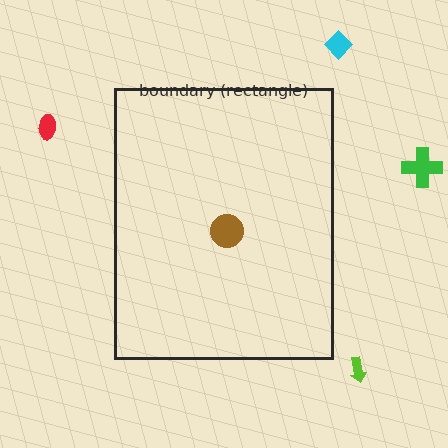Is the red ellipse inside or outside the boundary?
Outside.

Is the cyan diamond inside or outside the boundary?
Outside.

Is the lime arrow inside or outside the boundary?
Outside.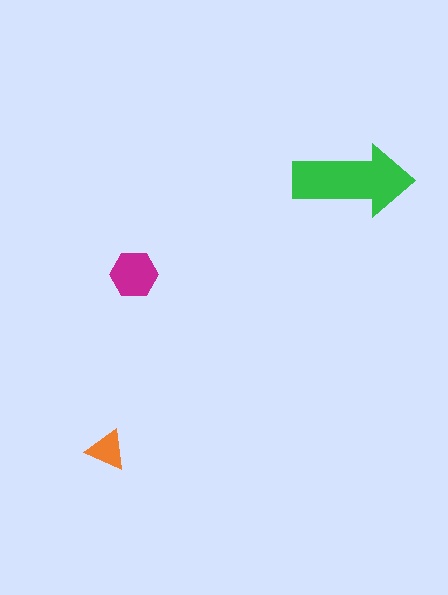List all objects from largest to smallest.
The green arrow, the magenta hexagon, the orange triangle.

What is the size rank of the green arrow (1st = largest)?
1st.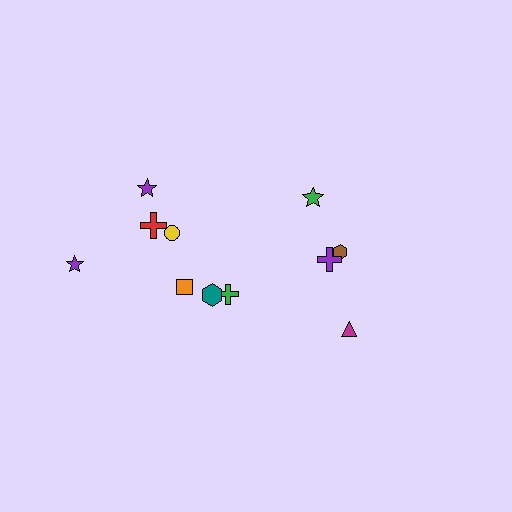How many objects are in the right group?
There are 4 objects.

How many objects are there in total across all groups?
There are 11 objects.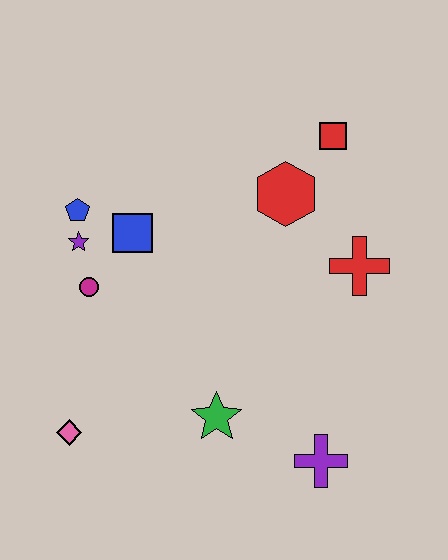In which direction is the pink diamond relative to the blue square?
The pink diamond is below the blue square.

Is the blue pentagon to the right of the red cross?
No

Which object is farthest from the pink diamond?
The red square is farthest from the pink diamond.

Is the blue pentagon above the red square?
No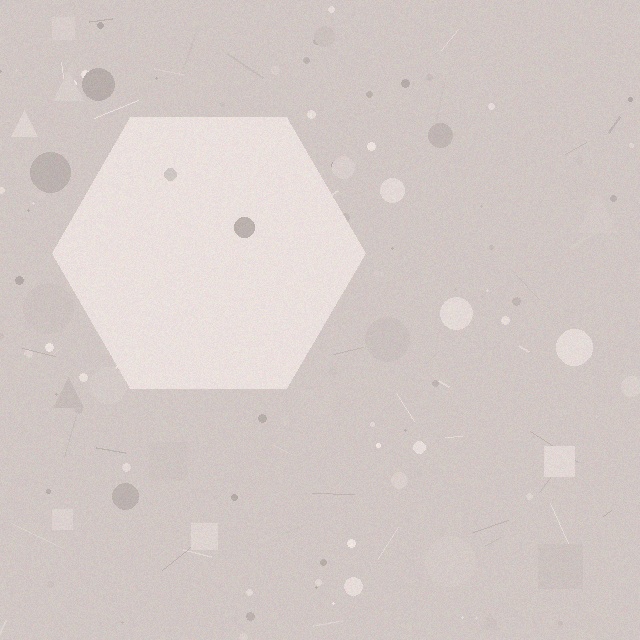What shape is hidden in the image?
A hexagon is hidden in the image.